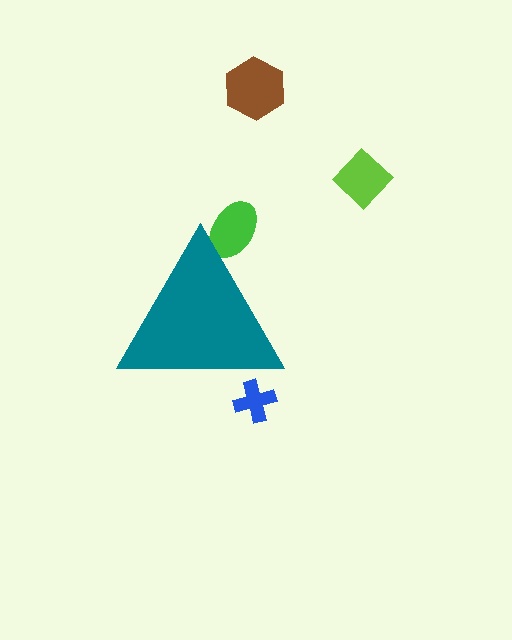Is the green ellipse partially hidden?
Yes, the green ellipse is partially hidden behind the teal triangle.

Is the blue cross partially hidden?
Yes, the blue cross is partially hidden behind the teal triangle.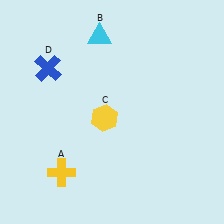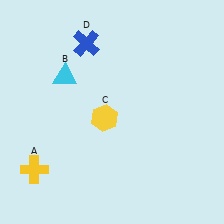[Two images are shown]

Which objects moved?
The objects that moved are: the yellow cross (A), the cyan triangle (B), the blue cross (D).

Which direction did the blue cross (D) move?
The blue cross (D) moved right.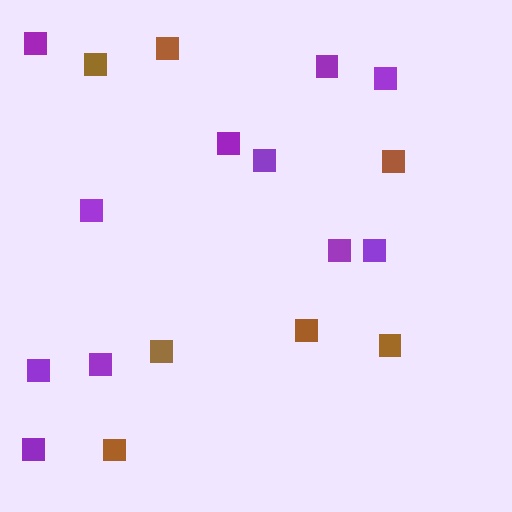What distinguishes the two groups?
There are 2 groups: one group of purple squares (11) and one group of brown squares (7).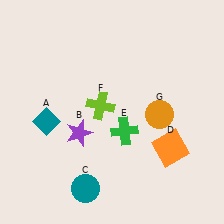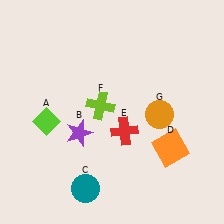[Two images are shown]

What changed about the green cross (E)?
In Image 1, E is green. In Image 2, it changed to red.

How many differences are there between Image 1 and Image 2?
There are 2 differences between the two images.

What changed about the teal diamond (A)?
In Image 1, A is teal. In Image 2, it changed to lime.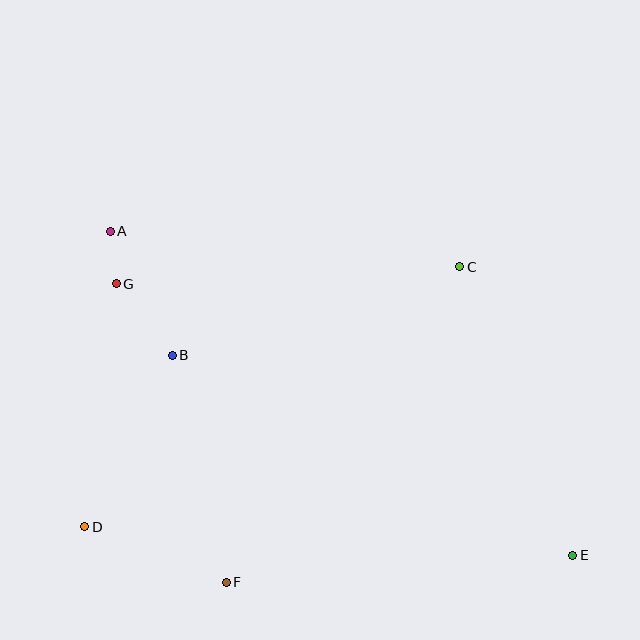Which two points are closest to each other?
Points A and G are closest to each other.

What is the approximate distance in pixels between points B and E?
The distance between B and E is approximately 447 pixels.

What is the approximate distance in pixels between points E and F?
The distance between E and F is approximately 348 pixels.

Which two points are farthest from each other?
Points A and E are farthest from each other.